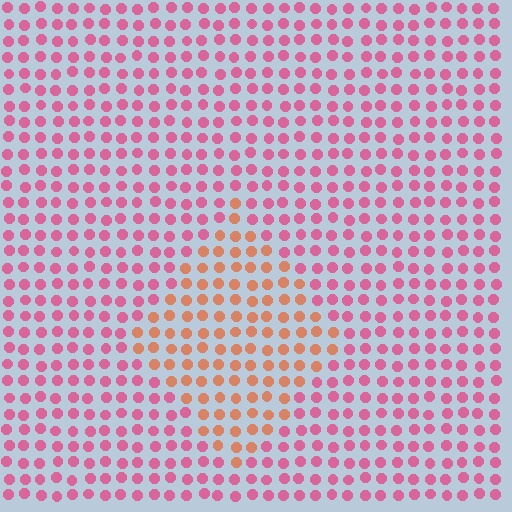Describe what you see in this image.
The image is filled with small pink elements in a uniform arrangement. A diamond-shaped region is visible where the elements are tinted to a slightly different hue, forming a subtle color boundary.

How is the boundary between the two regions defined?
The boundary is defined purely by a slight shift in hue (about 42 degrees). Spacing, size, and orientation are identical on both sides.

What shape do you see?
I see a diamond.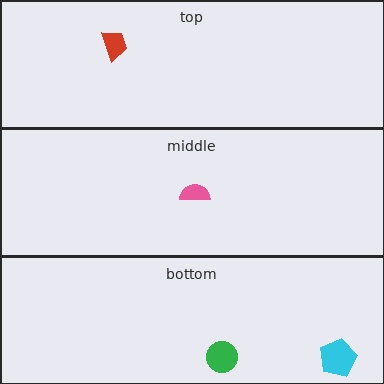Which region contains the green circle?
The bottom region.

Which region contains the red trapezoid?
The top region.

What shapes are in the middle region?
The pink semicircle.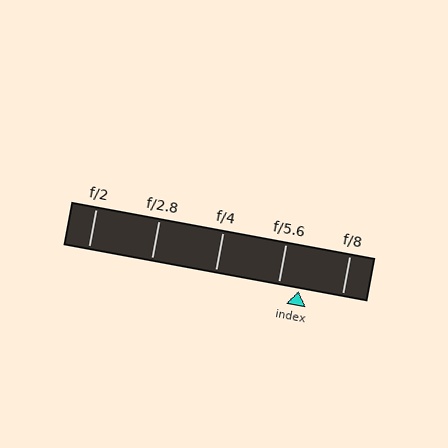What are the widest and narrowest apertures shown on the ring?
The widest aperture shown is f/2 and the narrowest is f/8.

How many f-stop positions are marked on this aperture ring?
There are 5 f-stop positions marked.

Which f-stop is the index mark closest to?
The index mark is closest to f/5.6.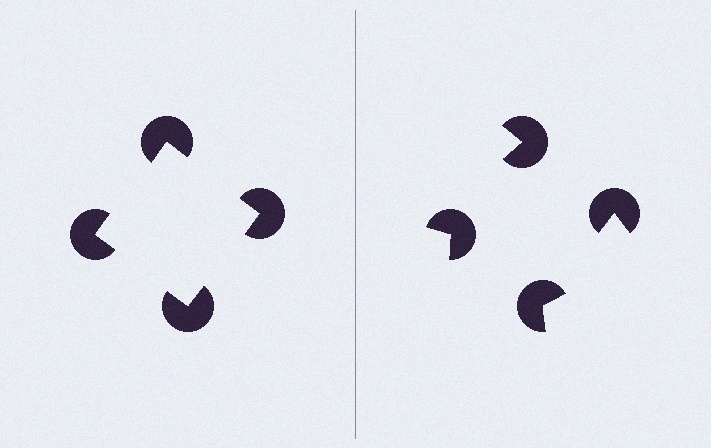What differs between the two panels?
The pac-man discs are positioned identically on both sides; only the wedge orientations differ. On the left they align to a square; on the right they are misaligned.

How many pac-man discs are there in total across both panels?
8 — 4 on each side.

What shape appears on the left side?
An illusory square.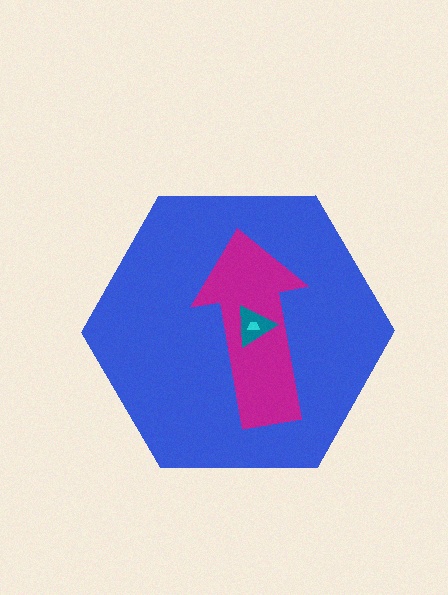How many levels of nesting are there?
4.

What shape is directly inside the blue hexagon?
The magenta arrow.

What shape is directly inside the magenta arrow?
The teal triangle.